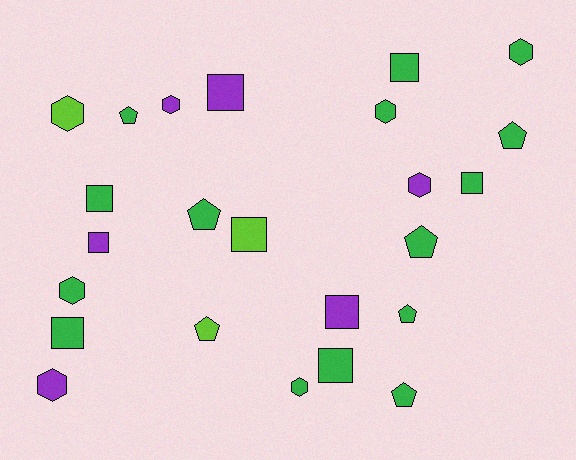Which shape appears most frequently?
Square, with 9 objects.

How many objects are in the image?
There are 24 objects.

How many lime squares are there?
There is 1 lime square.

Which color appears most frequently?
Green, with 15 objects.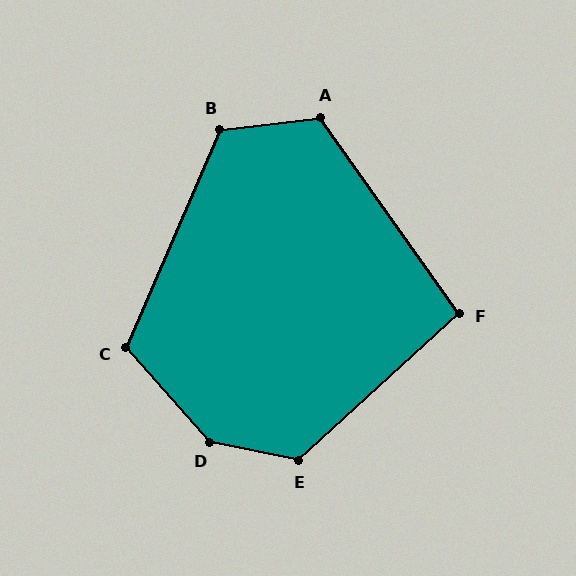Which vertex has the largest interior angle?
D, at approximately 143 degrees.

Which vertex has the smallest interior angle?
F, at approximately 97 degrees.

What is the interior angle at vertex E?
Approximately 126 degrees (obtuse).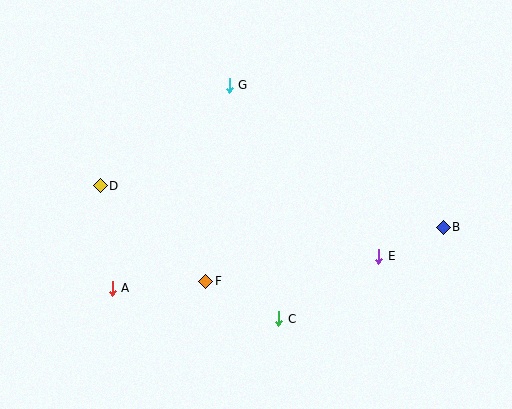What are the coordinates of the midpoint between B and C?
The midpoint between B and C is at (361, 273).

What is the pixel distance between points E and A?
The distance between E and A is 269 pixels.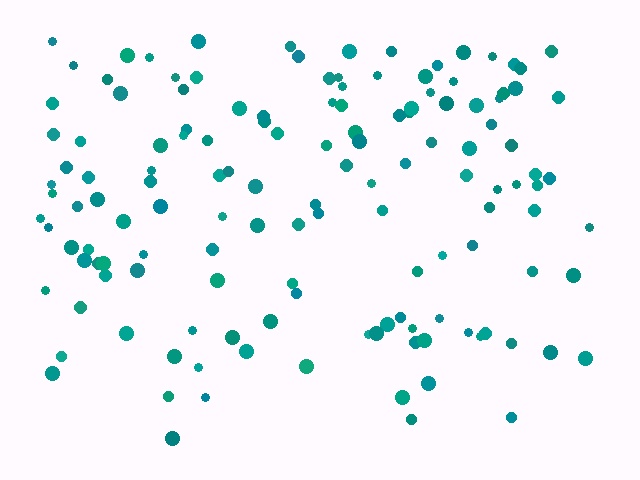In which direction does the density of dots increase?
From bottom to top, with the top side densest.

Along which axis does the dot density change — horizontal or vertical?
Vertical.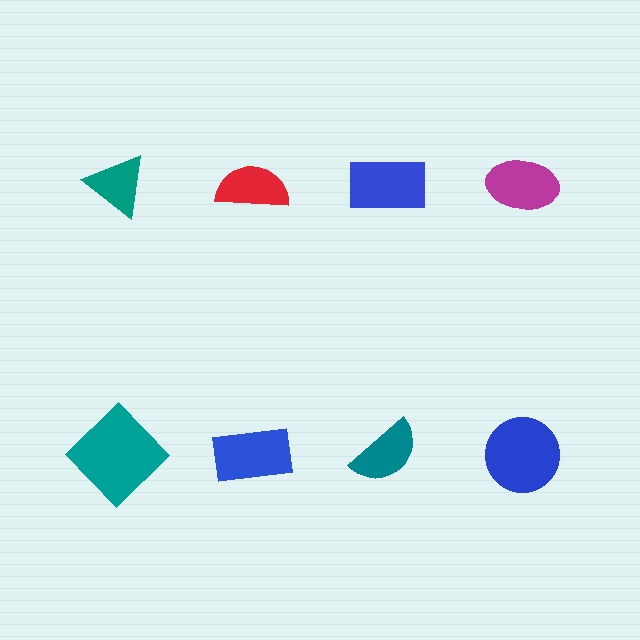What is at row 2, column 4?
A blue circle.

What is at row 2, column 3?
A teal semicircle.